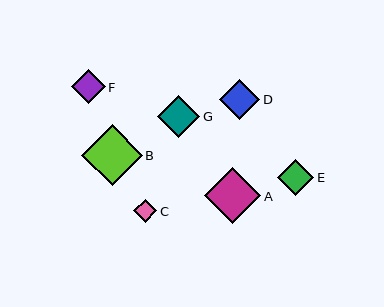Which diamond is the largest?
Diamond B is the largest with a size of approximately 60 pixels.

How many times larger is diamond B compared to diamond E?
Diamond B is approximately 1.7 times the size of diamond E.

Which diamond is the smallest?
Diamond C is the smallest with a size of approximately 23 pixels.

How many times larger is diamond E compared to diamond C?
Diamond E is approximately 1.6 times the size of diamond C.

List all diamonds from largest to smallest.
From largest to smallest: B, A, G, D, E, F, C.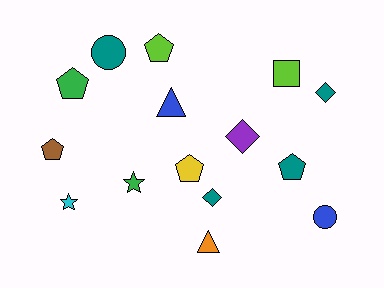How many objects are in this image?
There are 15 objects.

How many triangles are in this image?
There are 2 triangles.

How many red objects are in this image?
There are no red objects.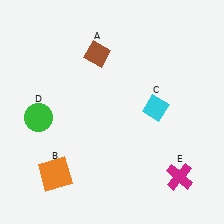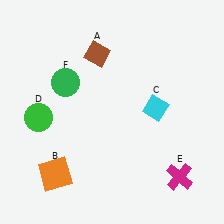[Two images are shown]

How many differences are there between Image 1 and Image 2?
There is 1 difference between the two images.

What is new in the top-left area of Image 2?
A green circle (F) was added in the top-left area of Image 2.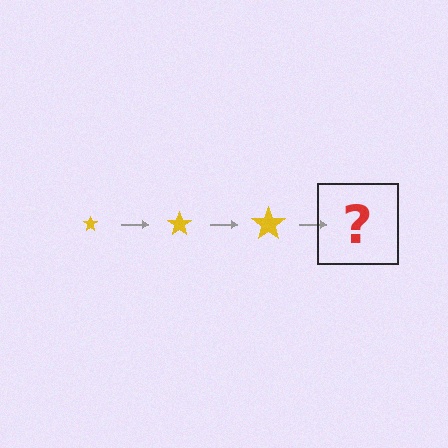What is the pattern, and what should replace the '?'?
The pattern is that the star gets progressively larger each step. The '?' should be a yellow star, larger than the previous one.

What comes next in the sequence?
The next element should be a yellow star, larger than the previous one.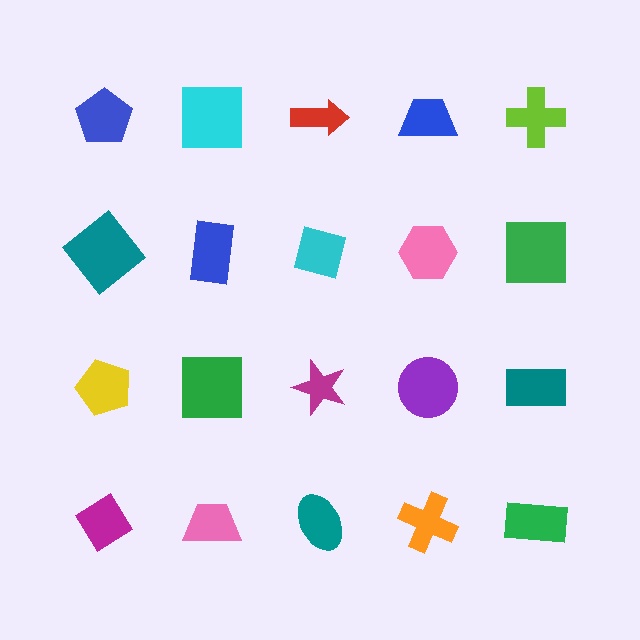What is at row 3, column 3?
A magenta star.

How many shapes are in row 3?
5 shapes.